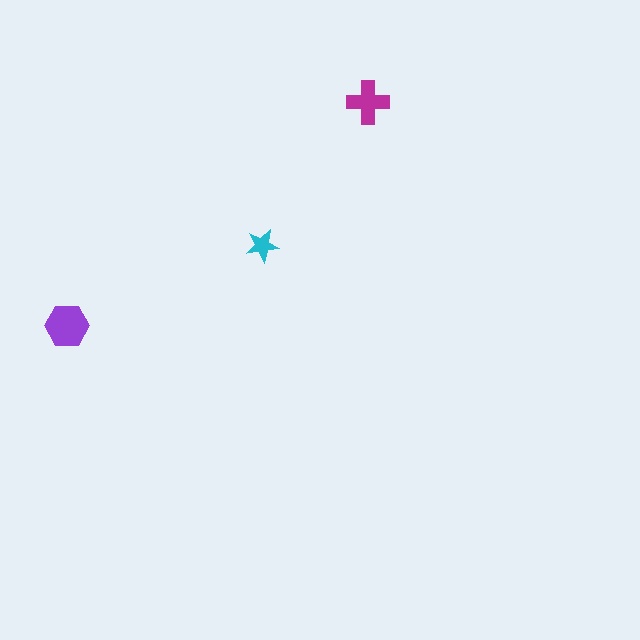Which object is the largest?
The purple hexagon.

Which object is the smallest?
The cyan star.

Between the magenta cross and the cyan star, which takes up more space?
The magenta cross.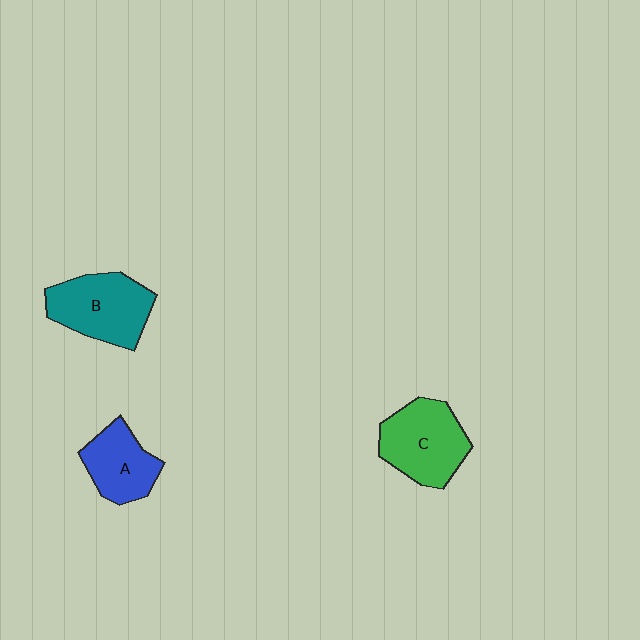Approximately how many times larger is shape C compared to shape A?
Approximately 1.3 times.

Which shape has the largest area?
Shape B (teal).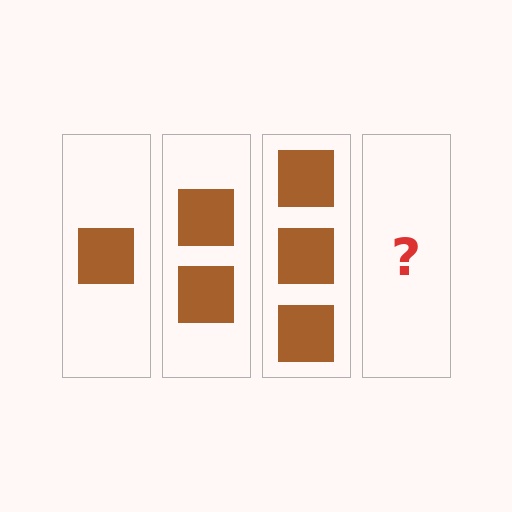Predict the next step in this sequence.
The next step is 4 squares.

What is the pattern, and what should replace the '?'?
The pattern is that each step adds one more square. The '?' should be 4 squares.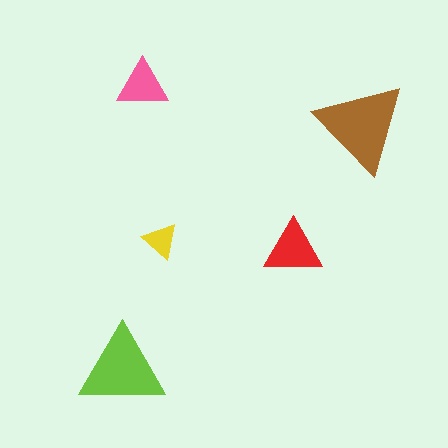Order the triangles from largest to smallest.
the brown one, the lime one, the red one, the pink one, the yellow one.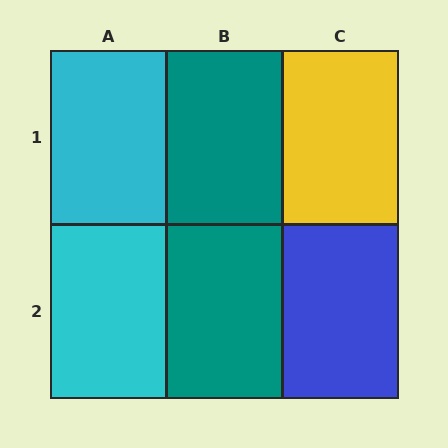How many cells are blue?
1 cell is blue.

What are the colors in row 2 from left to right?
Cyan, teal, blue.